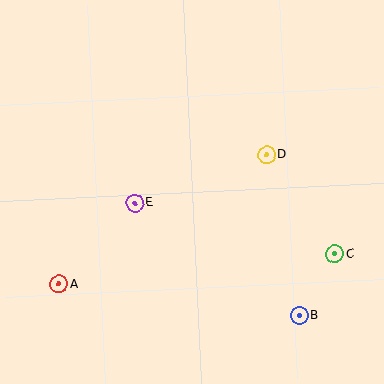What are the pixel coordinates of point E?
Point E is at (135, 203).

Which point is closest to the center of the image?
Point E at (135, 203) is closest to the center.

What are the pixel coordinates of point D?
Point D is at (267, 154).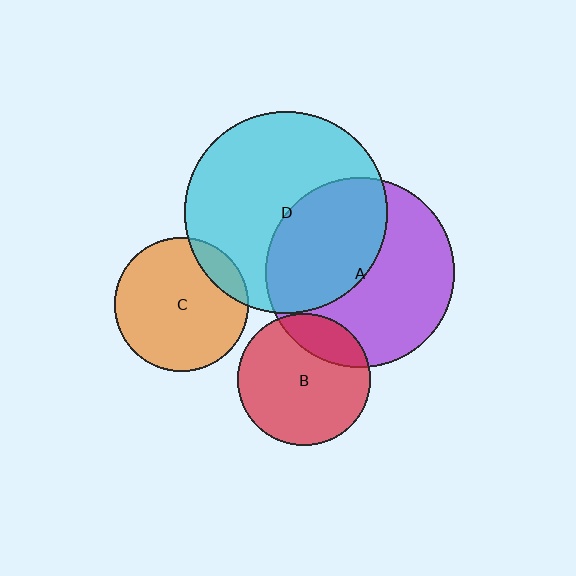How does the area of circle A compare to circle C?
Approximately 2.0 times.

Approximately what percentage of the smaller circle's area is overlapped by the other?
Approximately 45%.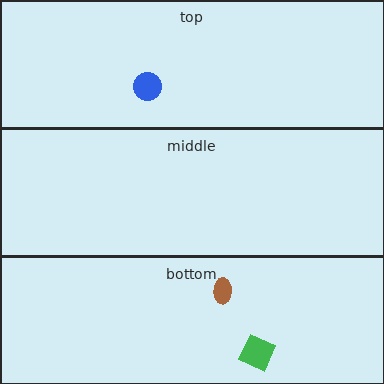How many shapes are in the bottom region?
2.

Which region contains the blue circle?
The top region.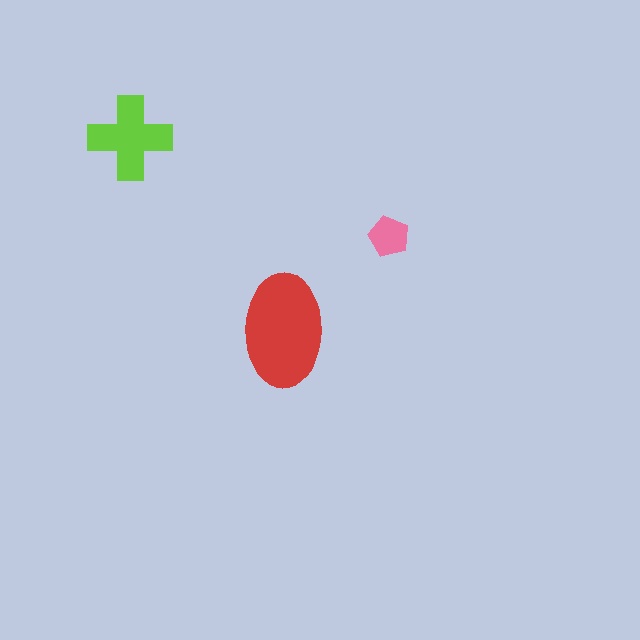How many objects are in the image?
There are 3 objects in the image.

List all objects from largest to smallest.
The red ellipse, the lime cross, the pink pentagon.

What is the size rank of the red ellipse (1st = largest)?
1st.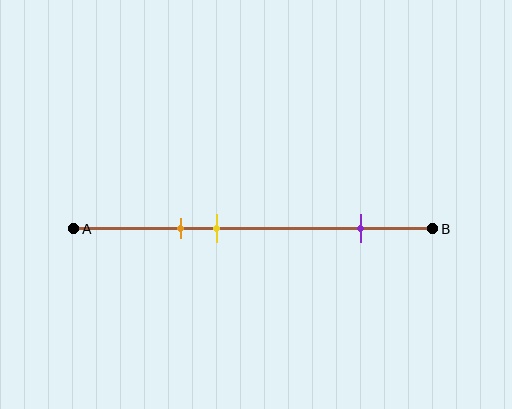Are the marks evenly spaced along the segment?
No, the marks are not evenly spaced.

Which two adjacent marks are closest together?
The orange and yellow marks are the closest adjacent pair.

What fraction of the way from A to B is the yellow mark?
The yellow mark is approximately 40% (0.4) of the way from A to B.